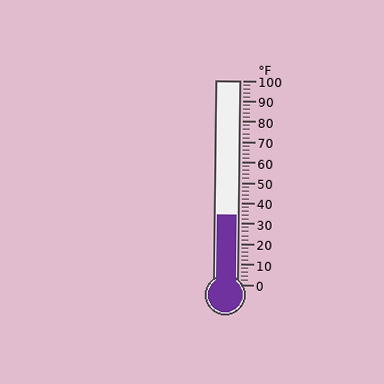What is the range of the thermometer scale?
The thermometer scale ranges from 0°F to 100°F.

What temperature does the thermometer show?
The thermometer shows approximately 34°F.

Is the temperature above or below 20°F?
The temperature is above 20°F.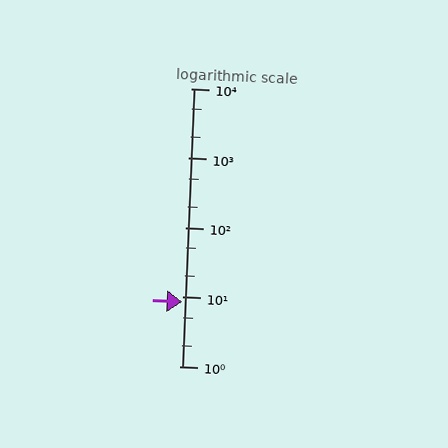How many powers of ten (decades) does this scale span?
The scale spans 4 decades, from 1 to 10000.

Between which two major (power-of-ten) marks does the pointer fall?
The pointer is between 1 and 10.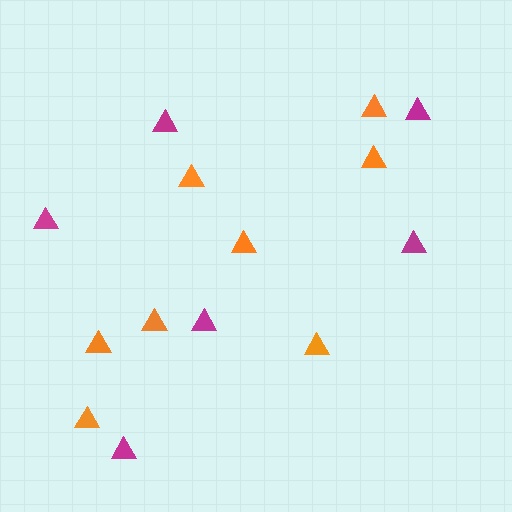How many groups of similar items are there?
There are 2 groups: one group of orange triangles (8) and one group of magenta triangles (6).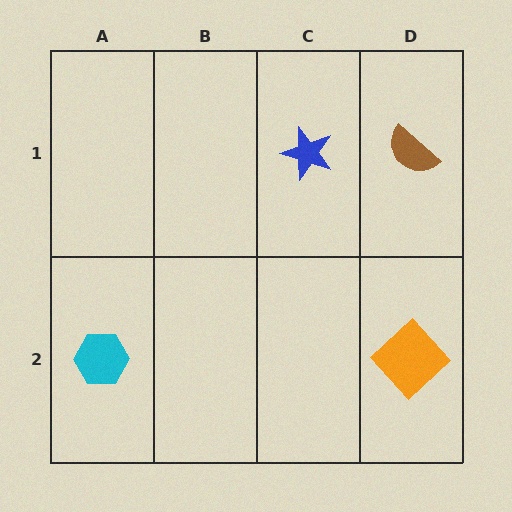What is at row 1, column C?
A blue star.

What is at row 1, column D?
A brown semicircle.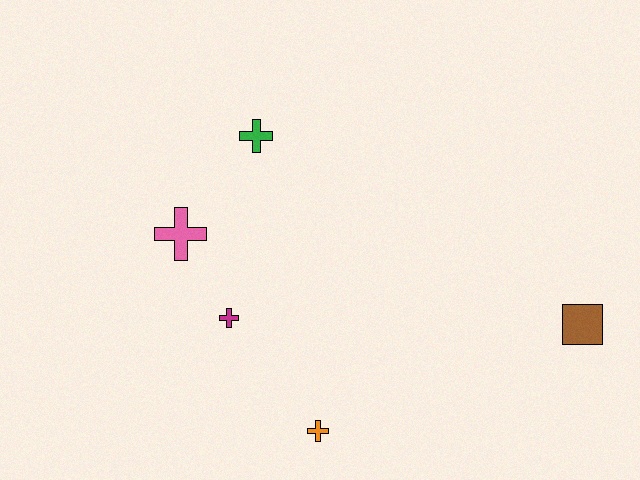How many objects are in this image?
There are 5 objects.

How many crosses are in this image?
There are 4 crosses.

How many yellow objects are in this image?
There are no yellow objects.